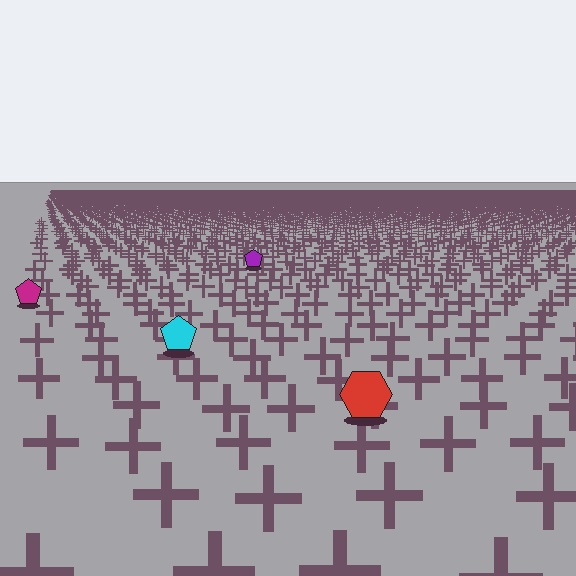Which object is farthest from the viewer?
The purple pentagon is farthest from the viewer. It appears smaller and the ground texture around it is denser.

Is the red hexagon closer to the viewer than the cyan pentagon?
Yes. The red hexagon is closer — you can tell from the texture gradient: the ground texture is coarser near it.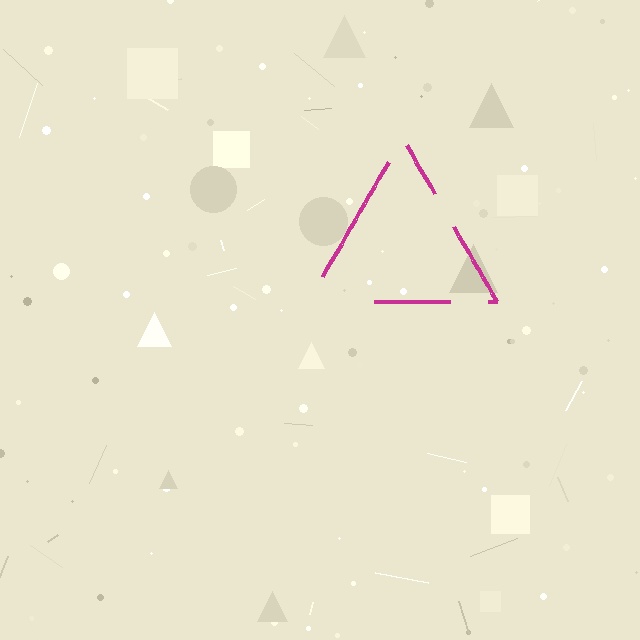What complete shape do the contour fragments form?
The contour fragments form a triangle.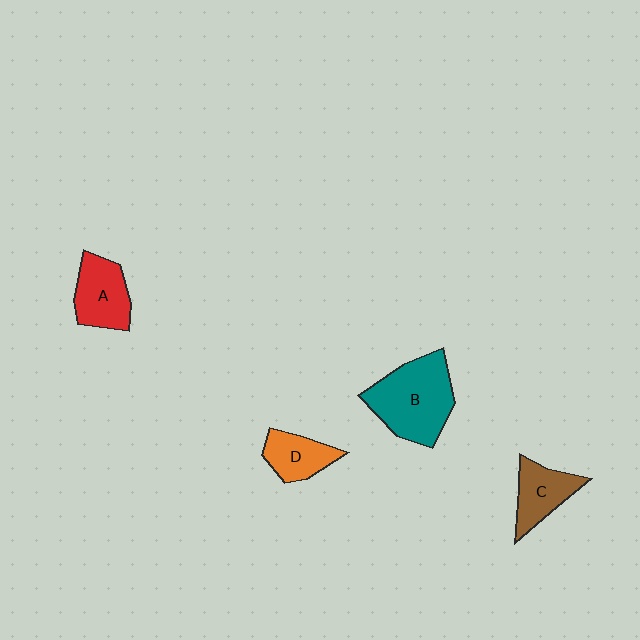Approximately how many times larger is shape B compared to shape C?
Approximately 1.9 times.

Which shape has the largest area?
Shape B (teal).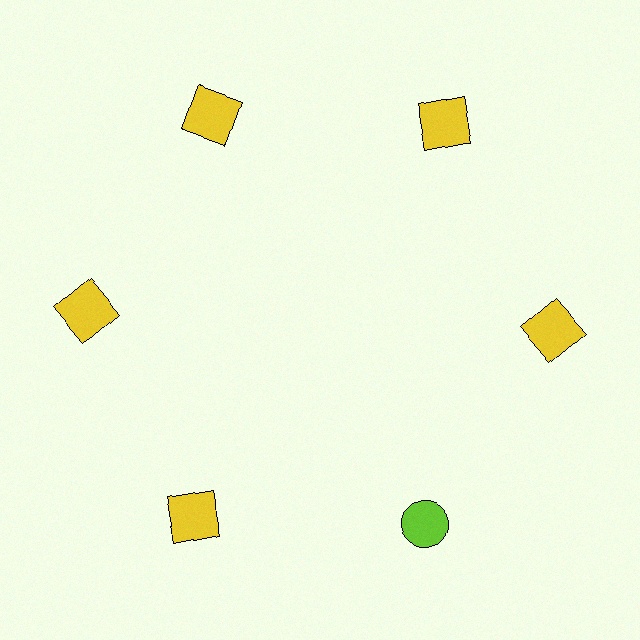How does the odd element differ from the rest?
It differs in both color (lime instead of yellow) and shape (circle instead of square).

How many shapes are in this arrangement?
There are 6 shapes arranged in a ring pattern.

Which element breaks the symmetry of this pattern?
The lime circle at roughly the 5 o'clock position breaks the symmetry. All other shapes are yellow squares.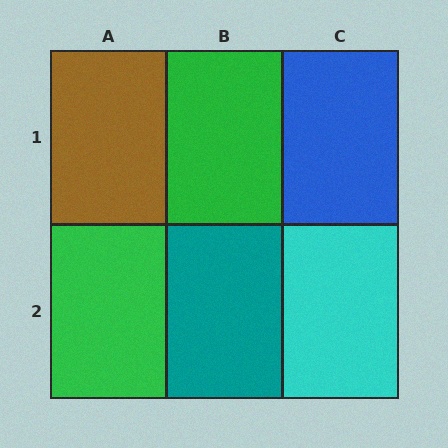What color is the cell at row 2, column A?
Green.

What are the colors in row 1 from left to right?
Brown, green, blue.